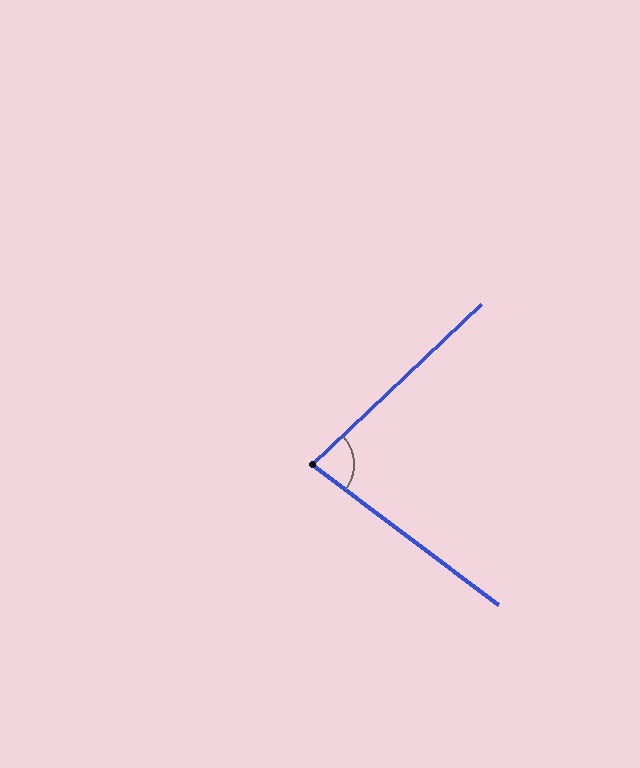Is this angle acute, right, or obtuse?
It is acute.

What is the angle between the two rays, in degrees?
Approximately 80 degrees.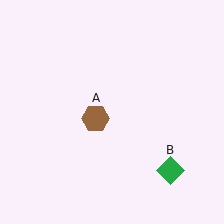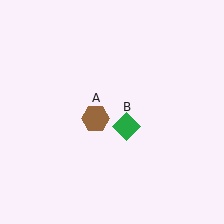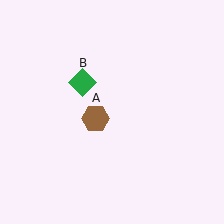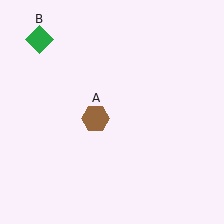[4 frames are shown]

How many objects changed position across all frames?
1 object changed position: green diamond (object B).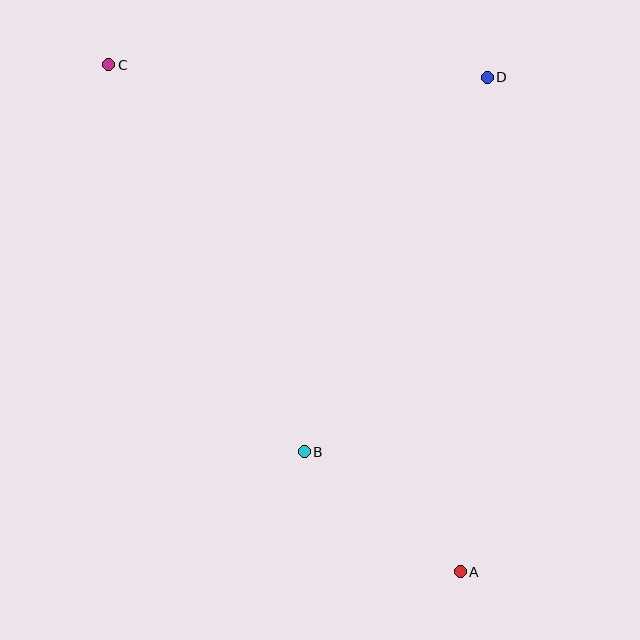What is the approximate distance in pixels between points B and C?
The distance between B and C is approximately 433 pixels.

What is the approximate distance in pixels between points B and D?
The distance between B and D is approximately 417 pixels.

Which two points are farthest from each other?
Points A and C are farthest from each other.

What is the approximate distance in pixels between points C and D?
The distance between C and D is approximately 379 pixels.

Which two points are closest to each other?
Points A and B are closest to each other.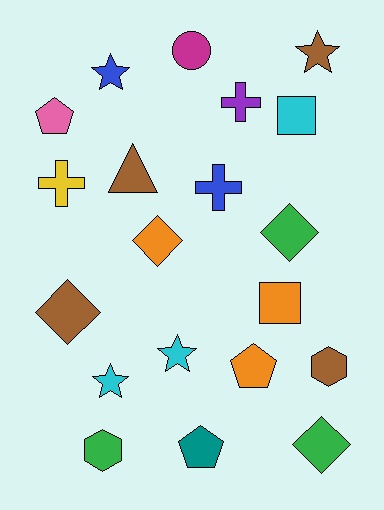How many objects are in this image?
There are 20 objects.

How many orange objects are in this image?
There are 3 orange objects.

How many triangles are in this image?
There is 1 triangle.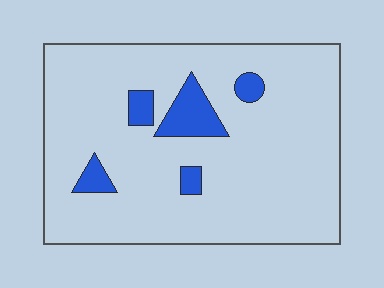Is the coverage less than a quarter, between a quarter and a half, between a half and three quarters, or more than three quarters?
Less than a quarter.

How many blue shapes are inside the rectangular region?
5.